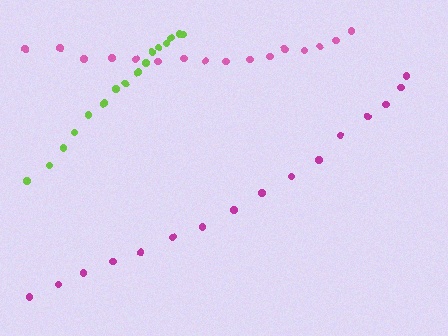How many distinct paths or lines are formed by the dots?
There are 3 distinct paths.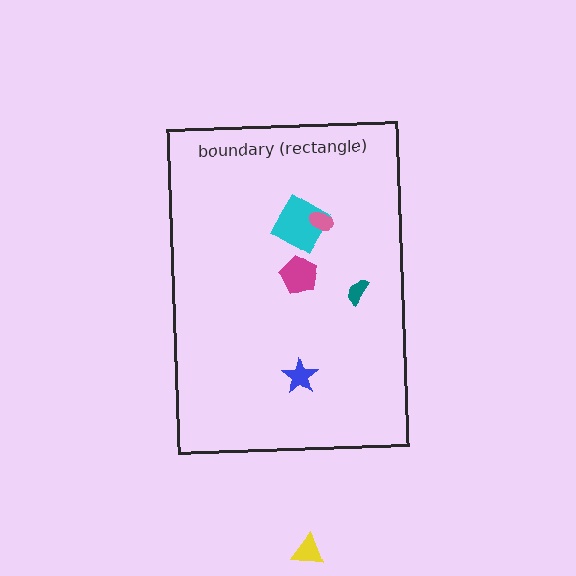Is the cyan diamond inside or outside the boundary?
Inside.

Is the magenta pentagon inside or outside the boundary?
Inside.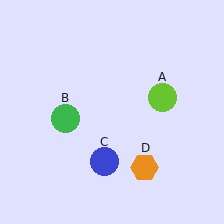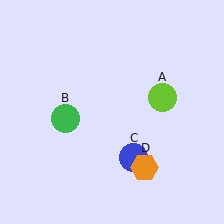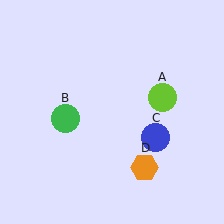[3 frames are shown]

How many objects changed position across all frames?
1 object changed position: blue circle (object C).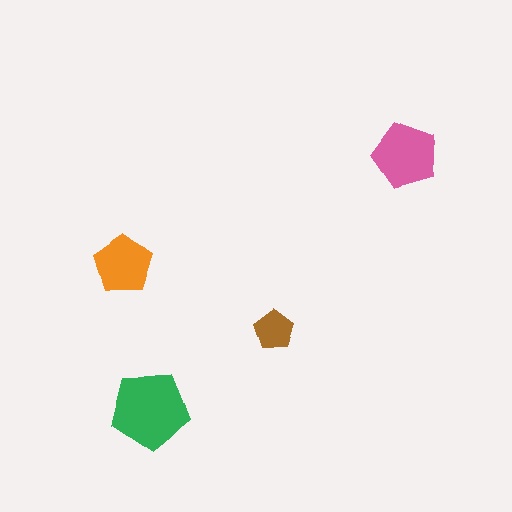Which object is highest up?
The pink pentagon is topmost.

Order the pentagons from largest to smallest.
the green one, the pink one, the orange one, the brown one.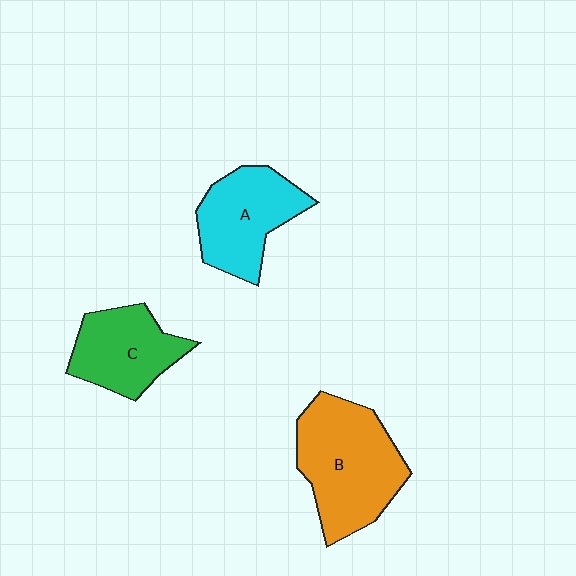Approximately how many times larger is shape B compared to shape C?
Approximately 1.5 times.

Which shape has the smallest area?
Shape C (green).